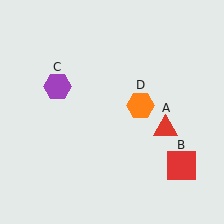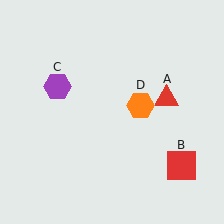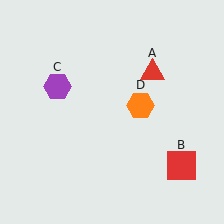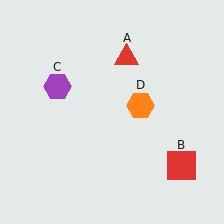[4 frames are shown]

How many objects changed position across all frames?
1 object changed position: red triangle (object A).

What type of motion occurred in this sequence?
The red triangle (object A) rotated counterclockwise around the center of the scene.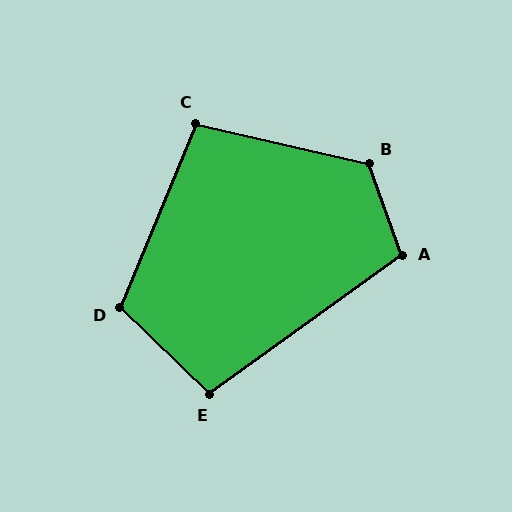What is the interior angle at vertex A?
Approximately 106 degrees (obtuse).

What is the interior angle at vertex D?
Approximately 111 degrees (obtuse).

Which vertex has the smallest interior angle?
C, at approximately 99 degrees.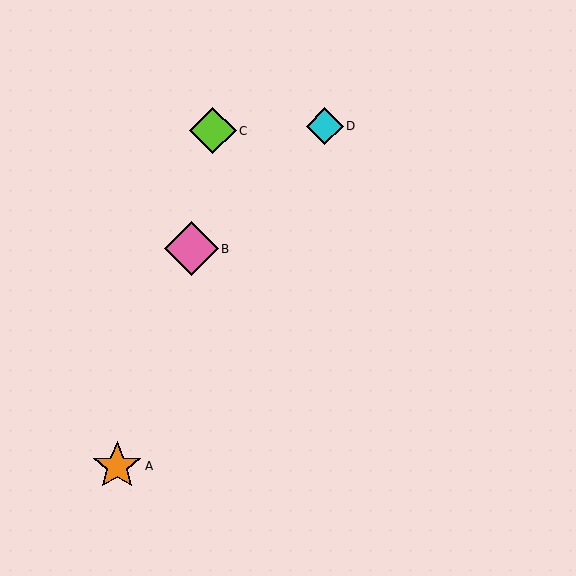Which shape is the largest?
The pink diamond (labeled B) is the largest.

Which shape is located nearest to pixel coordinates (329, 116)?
The cyan diamond (labeled D) at (325, 126) is nearest to that location.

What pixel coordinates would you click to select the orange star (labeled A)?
Click at (117, 466) to select the orange star A.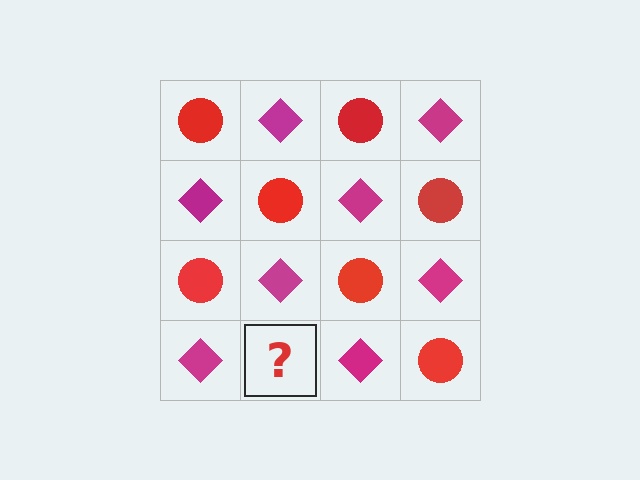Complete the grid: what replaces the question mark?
The question mark should be replaced with a red circle.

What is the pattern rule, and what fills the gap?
The rule is that it alternates red circle and magenta diamond in a checkerboard pattern. The gap should be filled with a red circle.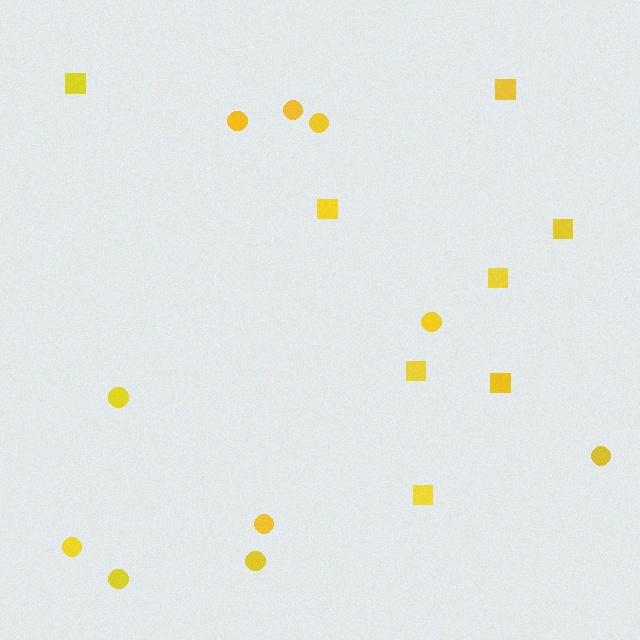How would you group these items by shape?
There are 2 groups: one group of circles (10) and one group of squares (8).